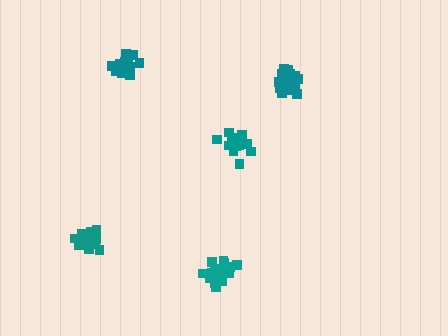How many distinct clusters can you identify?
There are 5 distinct clusters.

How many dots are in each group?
Group 1: 20 dots, Group 2: 14 dots, Group 3: 20 dots, Group 4: 18 dots, Group 5: 17 dots (89 total).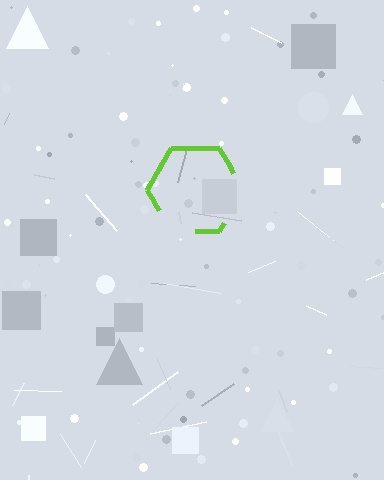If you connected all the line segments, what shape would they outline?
They would outline a hexagon.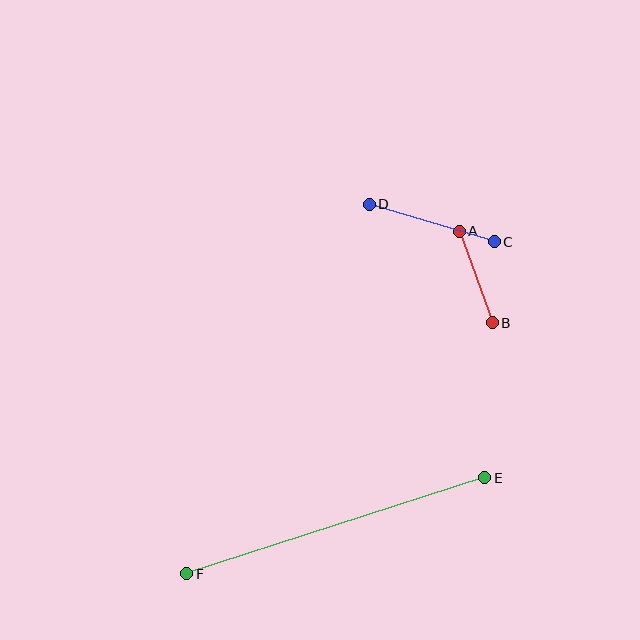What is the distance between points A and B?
The distance is approximately 97 pixels.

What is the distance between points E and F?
The distance is approximately 313 pixels.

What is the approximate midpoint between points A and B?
The midpoint is at approximately (476, 277) pixels.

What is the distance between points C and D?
The distance is approximately 131 pixels.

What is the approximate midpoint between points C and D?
The midpoint is at approximately (432, 223) pixels.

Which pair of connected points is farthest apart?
Points E and F are farthest apart.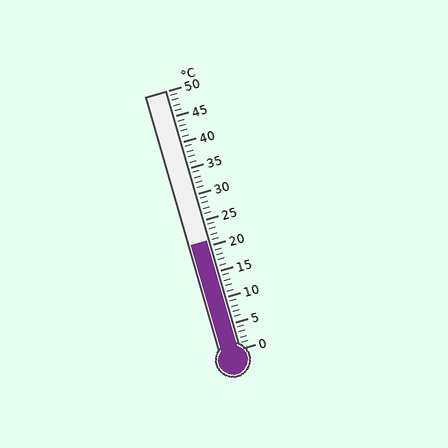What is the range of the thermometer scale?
The thermometer scale ranges from 0°C to 50°C.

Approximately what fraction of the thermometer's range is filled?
The thermometer is filled to approximately 40% of its range.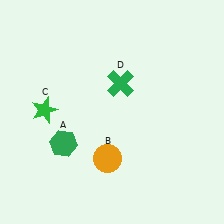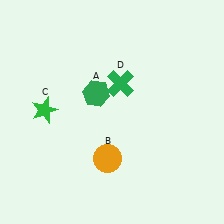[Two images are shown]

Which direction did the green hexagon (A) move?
The green hexagon (A) moved up.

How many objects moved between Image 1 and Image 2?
1 object moved between the two images.